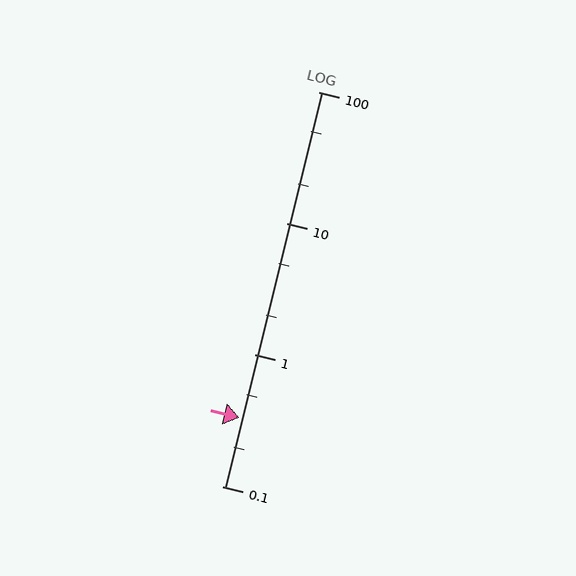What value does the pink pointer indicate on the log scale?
The pointer indicates approximately 0.33.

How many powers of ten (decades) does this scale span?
The scale spans 3 decades, from 0.1 to 100.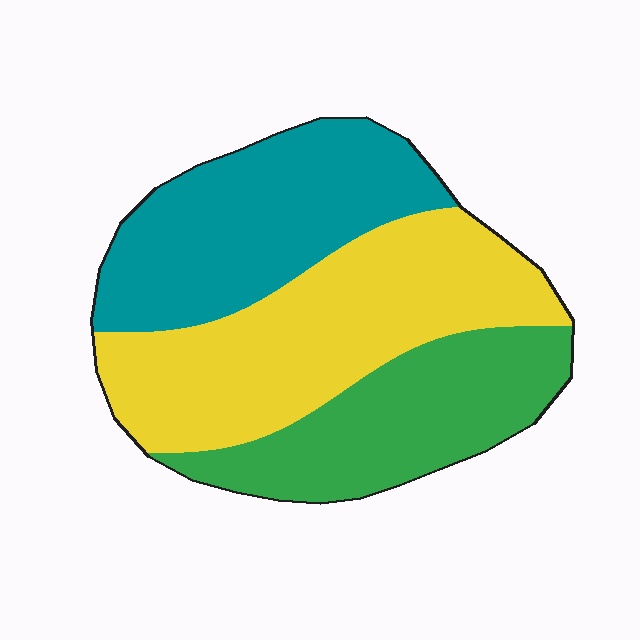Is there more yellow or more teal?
Yellow.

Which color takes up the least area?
Green, at roughly 25%.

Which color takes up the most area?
Yellow, at roughly 40%.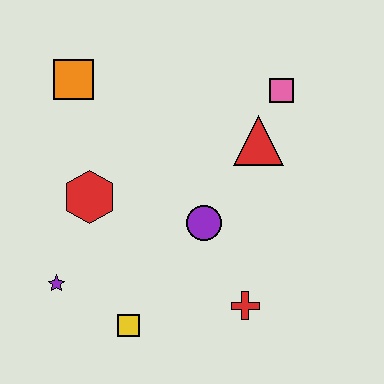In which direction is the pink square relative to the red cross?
The pink square is above the red cross.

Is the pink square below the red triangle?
No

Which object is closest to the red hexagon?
The purple star is closest to the red hexagon.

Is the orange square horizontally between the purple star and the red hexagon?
Yes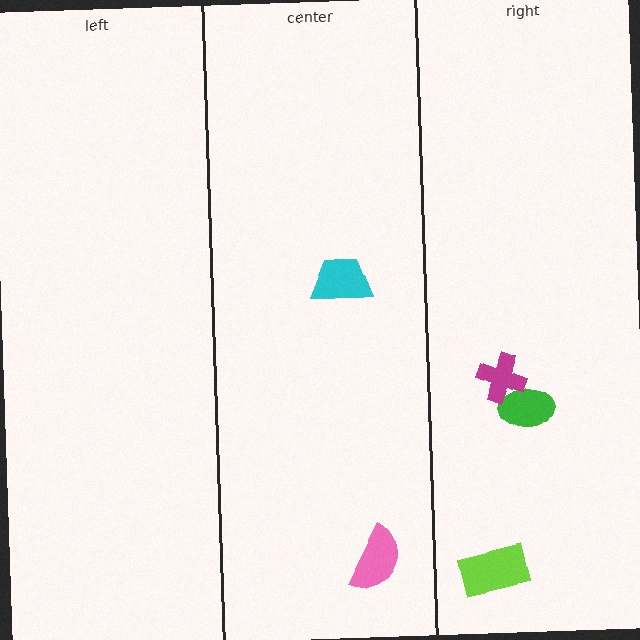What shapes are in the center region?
The cyan trapezoid, the pink semicircle.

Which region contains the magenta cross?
The right region.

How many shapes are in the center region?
2.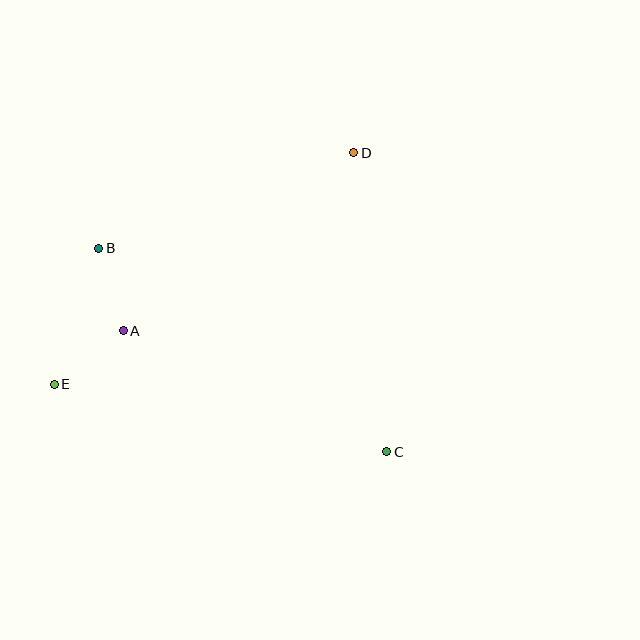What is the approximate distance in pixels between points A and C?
The distance between A and C is approximately 290 pixels.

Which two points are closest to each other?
Points A and B are closest to each other.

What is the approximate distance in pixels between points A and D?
The distance between A and D is approximately 291 pixels.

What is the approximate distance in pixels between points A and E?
The distance between A and E is approximately 88 pixels.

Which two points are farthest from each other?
Points D and E are farthest from each other.